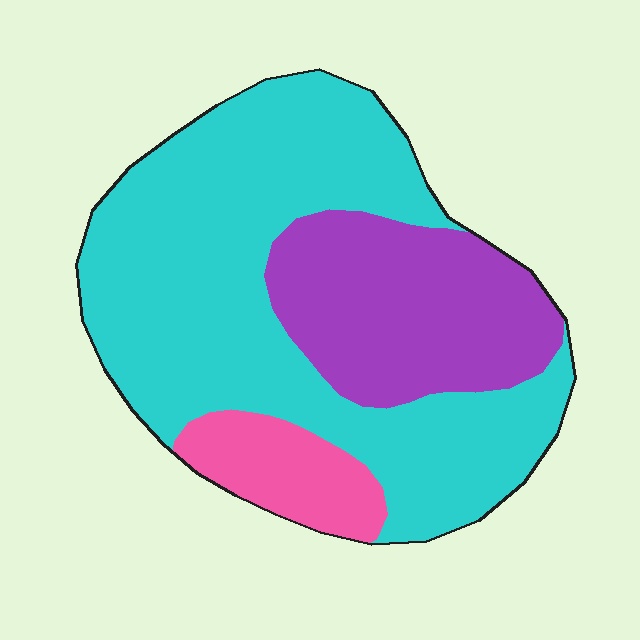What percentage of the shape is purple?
Purple covers roughly 25% of the shape.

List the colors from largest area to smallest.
From largest to smallest: cyan, purple, pink.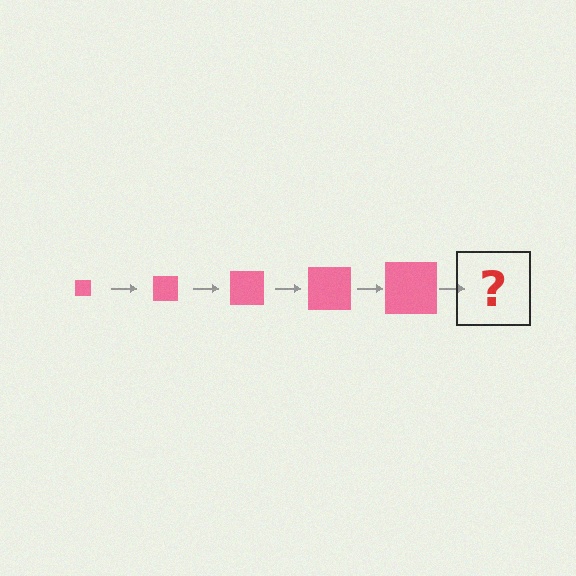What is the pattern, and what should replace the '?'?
The pattern is that the square gets progressively larger each step. The '?' should be a pink square, larger than the previous one.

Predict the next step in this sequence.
The next step is a pink square, larger than the previous one.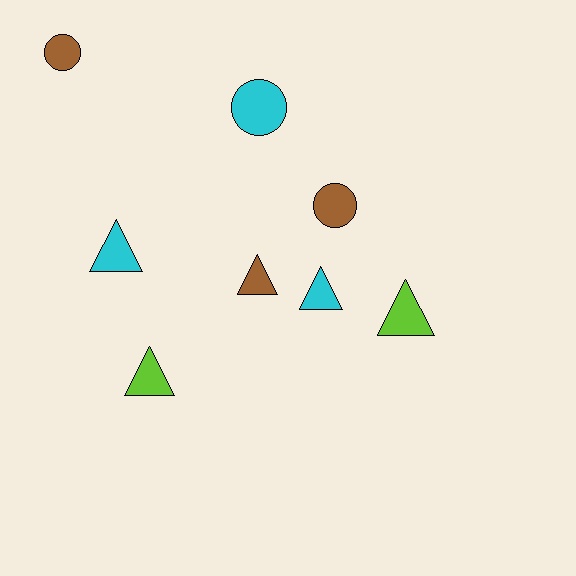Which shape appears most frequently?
Triangle, with 5 objects.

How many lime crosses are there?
There are no lime crosses.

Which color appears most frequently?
Brown, with 3 objects.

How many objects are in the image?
There are 8 objects.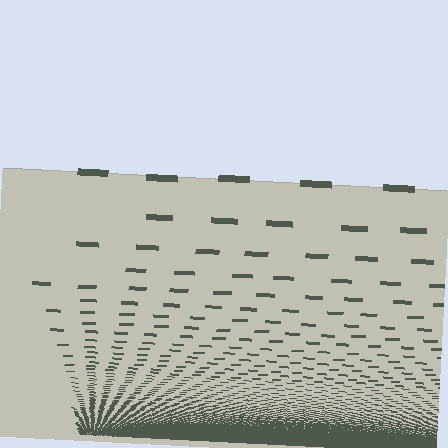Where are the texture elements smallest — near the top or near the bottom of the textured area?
Near the bottom.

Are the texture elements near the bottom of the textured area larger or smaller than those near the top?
Smaller. The gradient is inverted — elements near the bottom are smaller and denser.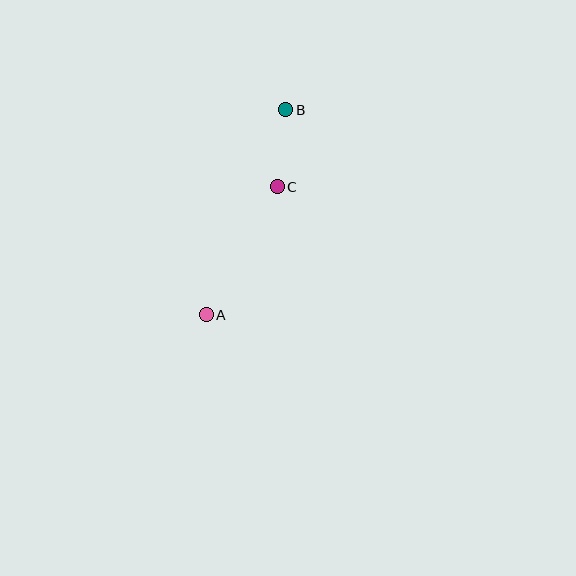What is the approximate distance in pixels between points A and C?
The distance between A and C is approximately 146 pixels.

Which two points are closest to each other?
Points B and C are closest to each other.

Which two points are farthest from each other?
Points A and B are farthest from each other.